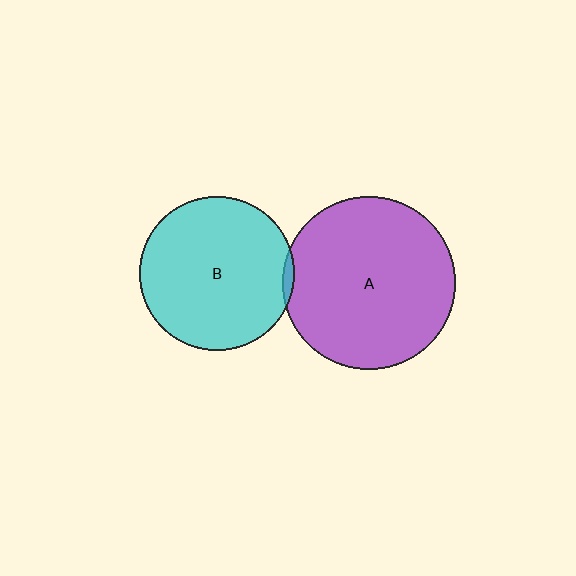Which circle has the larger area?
Circle A (purple).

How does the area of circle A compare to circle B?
Approximately 1.2 times.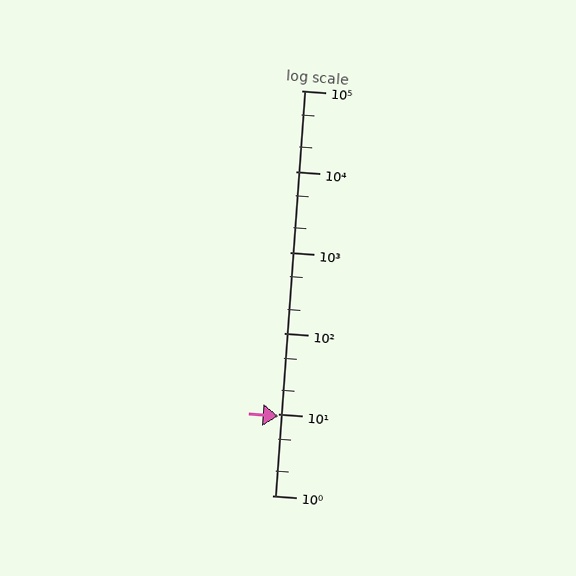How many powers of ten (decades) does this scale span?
The scale spans 5 decades, from 1 to 100000.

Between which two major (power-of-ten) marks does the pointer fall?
The pointer is between 1 and 10.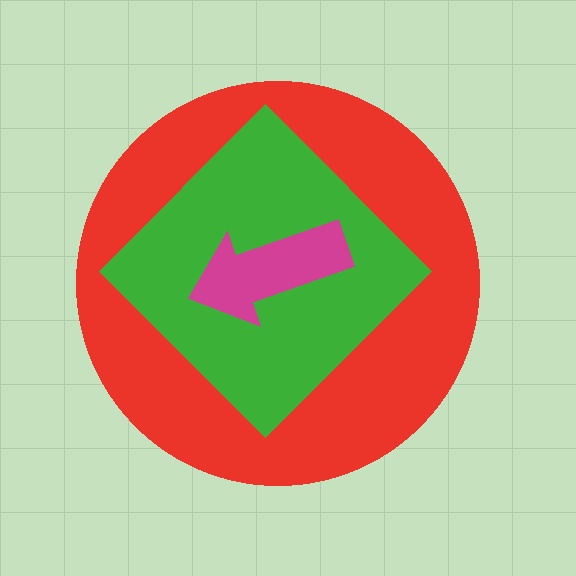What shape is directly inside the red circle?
The green diamond.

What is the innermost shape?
The magenta arrow.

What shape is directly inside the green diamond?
The magenta arrow.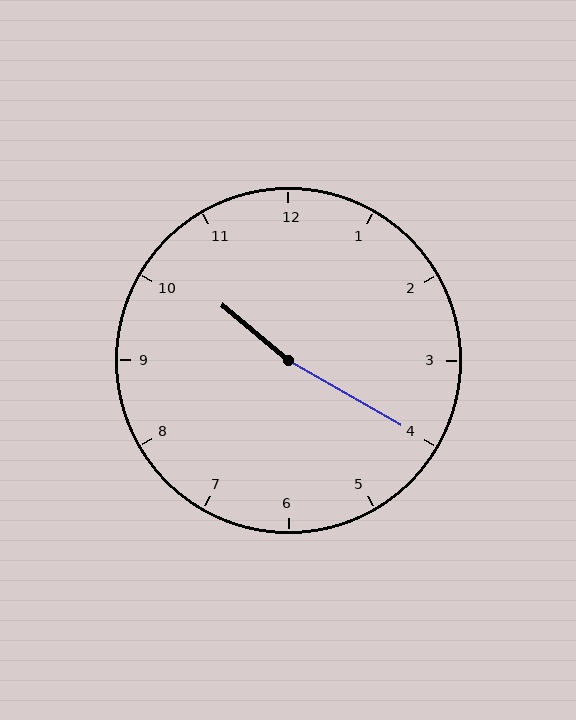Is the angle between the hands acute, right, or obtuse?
It is obtuse.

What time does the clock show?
10:20.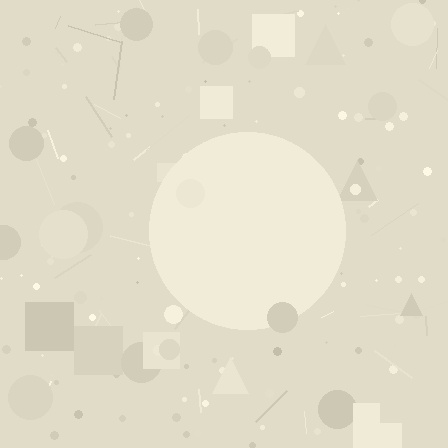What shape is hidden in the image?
A circle is hidden in the image.